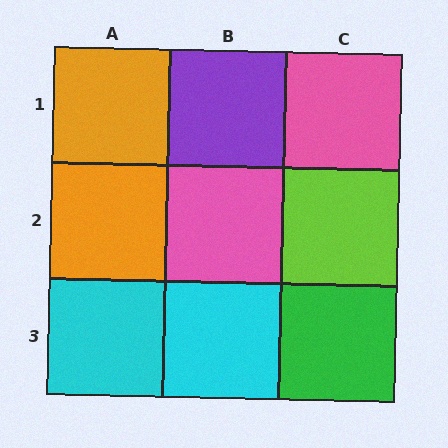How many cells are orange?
2 cells are orange.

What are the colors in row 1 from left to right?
Orange, purple, pink.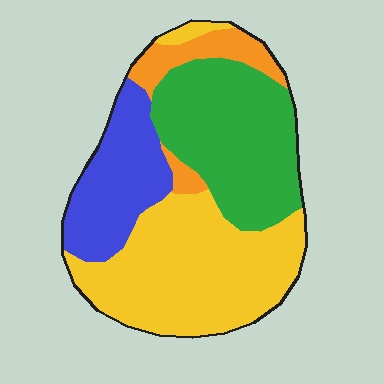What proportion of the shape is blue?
Blue takes up between a sixth and a third of the shape.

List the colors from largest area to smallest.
From largest to smallest: yellow, green, blue, orange.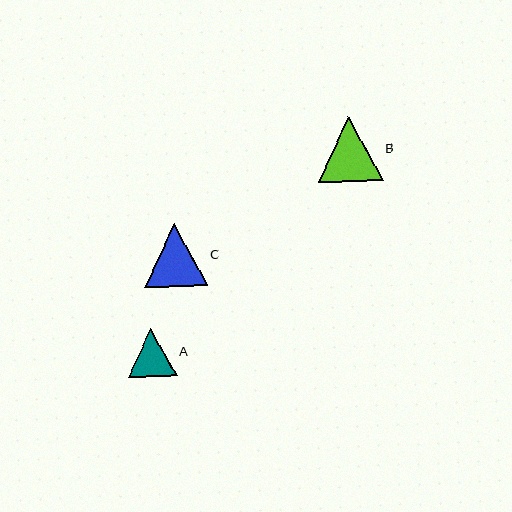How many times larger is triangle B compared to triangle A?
Triangle B is approximately 1.3 times the size of triangle A.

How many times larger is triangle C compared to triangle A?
Triangle C is approximately 1.3 times the size of triangle A.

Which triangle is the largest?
Triangle B is the largest with a size of approximately 65 pixels.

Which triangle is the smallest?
Triangle A is the smallest with a size of approximately 49 pixels.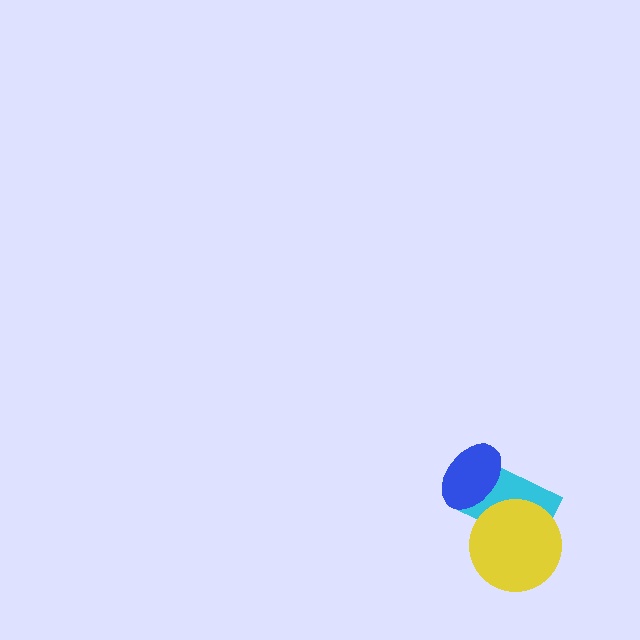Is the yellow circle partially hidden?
No, no other shape covers it.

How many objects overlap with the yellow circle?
1 object overlaps with the yellow circle.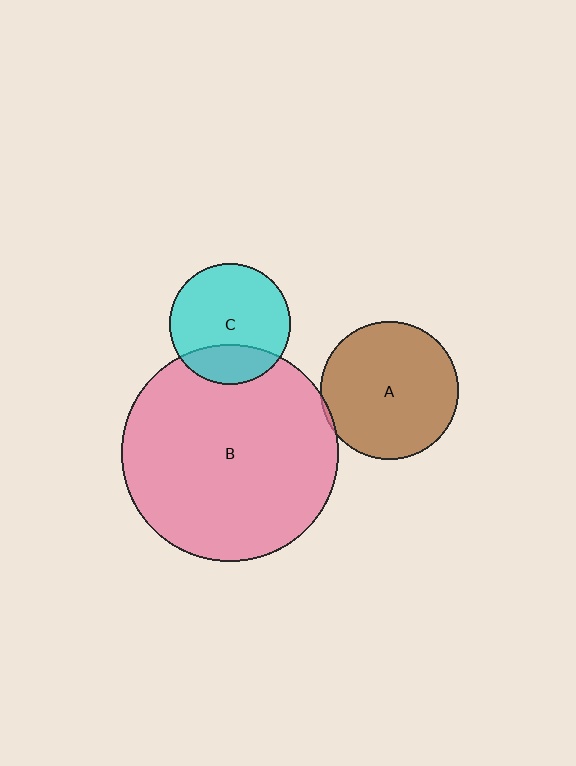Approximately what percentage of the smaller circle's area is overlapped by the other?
Approximately 25%.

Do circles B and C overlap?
Yes.